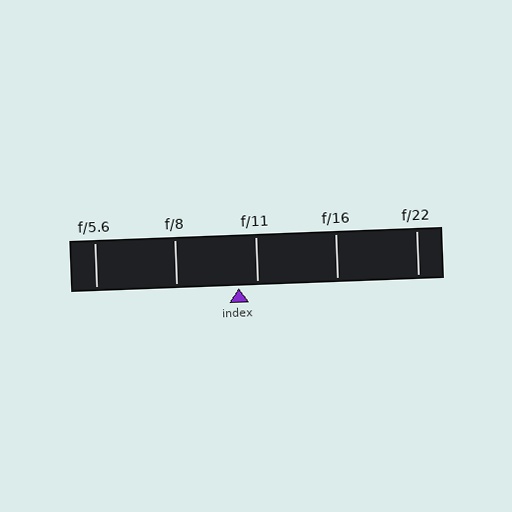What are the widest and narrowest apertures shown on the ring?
The widest aperture shown is f/5.6 and the narrowest is f/22.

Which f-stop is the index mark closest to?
The index mark is closest to f/11.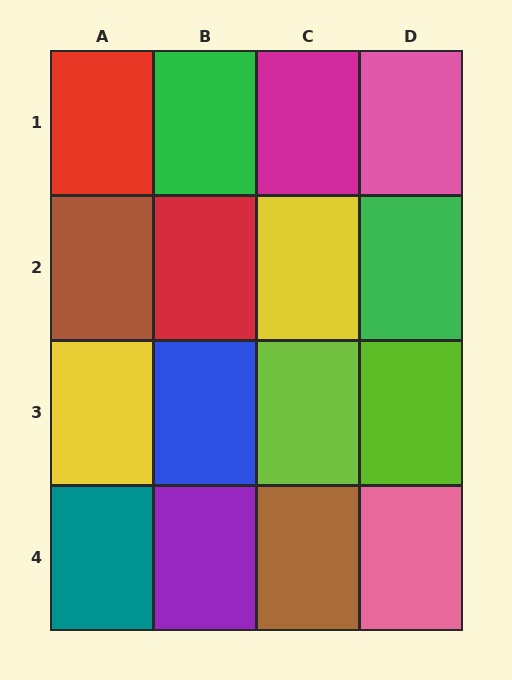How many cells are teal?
1 cell is teal.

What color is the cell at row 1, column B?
Green.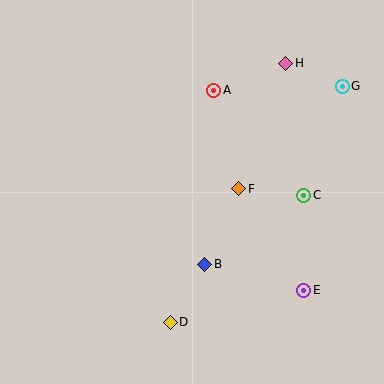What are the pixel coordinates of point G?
Point G is at (342, 86).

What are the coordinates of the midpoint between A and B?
The midpoint between A and B is at (209, 177).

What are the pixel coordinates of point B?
Point B is at (205, 264).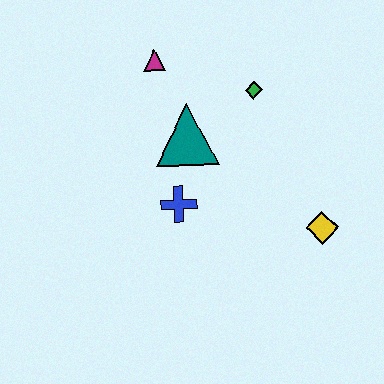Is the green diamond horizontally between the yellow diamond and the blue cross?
Yes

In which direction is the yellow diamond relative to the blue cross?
The yellow diamond is to the right of the blue cross.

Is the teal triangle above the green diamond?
No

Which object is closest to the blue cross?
The teal triangle is closest to the blue cross.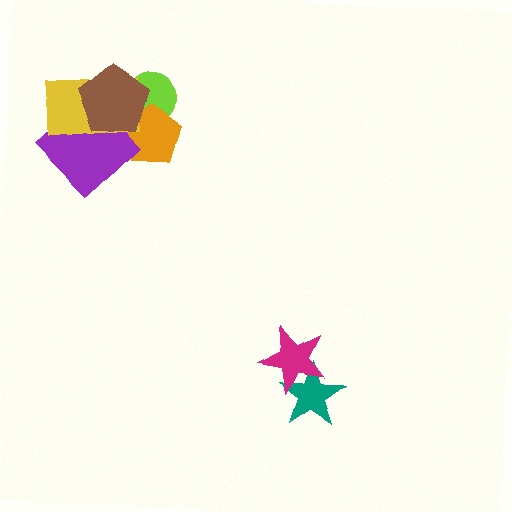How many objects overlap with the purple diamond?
2 objects overlap with the purple diamond.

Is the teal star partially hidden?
Yes, it is partially covered by another shape.